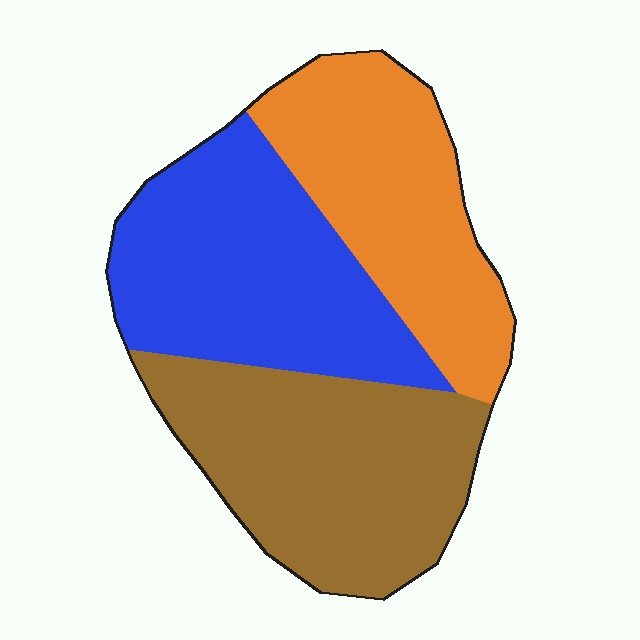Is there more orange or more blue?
Blue.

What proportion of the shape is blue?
Blue covers around 35% of the shape.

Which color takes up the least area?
Orange, at roughly 30%.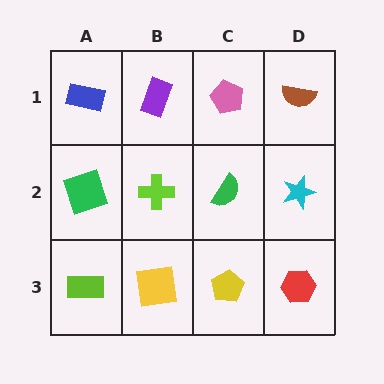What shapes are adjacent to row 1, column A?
A green square (row 2, column A), a purple rectangle (row 1, column B).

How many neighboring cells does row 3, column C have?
3.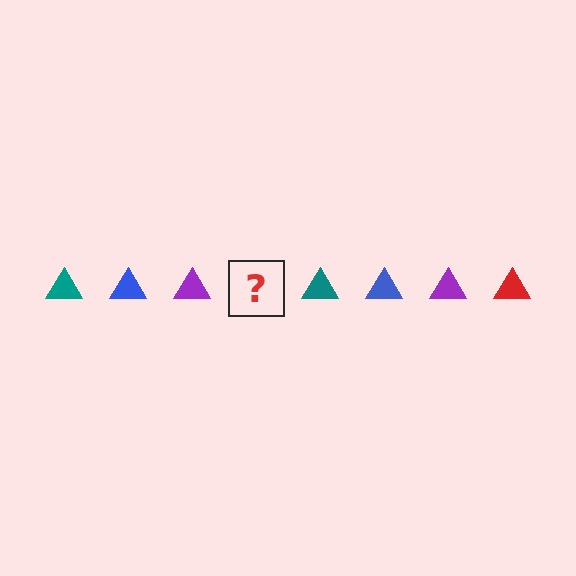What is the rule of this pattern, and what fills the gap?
The rule is that the pattern cycles through teal, blue, purple, red triangles. The gap should be filled with a red triangle.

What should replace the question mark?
The question mark should be replaced with a red triangle.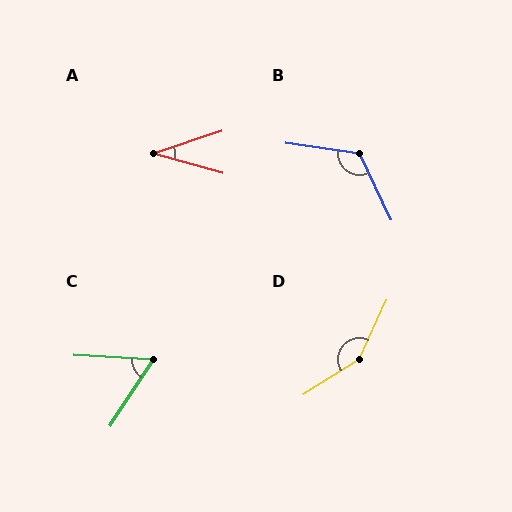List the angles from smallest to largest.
A (33°), C (60°), B (124°), D (147°).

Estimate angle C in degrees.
Approximately 60 degrees.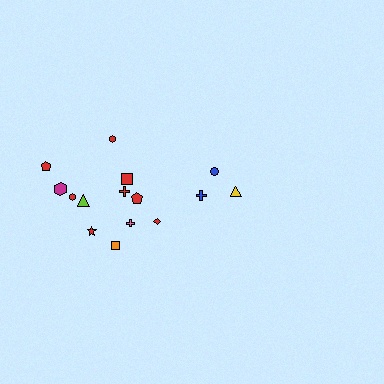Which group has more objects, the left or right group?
The left group.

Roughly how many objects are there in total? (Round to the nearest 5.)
Roughly 15 objects in total.